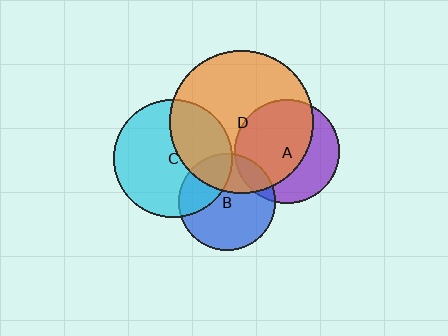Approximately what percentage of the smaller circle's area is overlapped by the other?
Approximately 65%.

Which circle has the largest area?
Circle D (orange).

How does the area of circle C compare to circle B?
Approximately 1.5 times.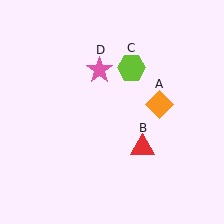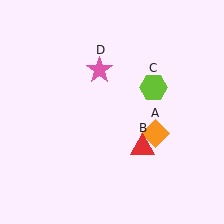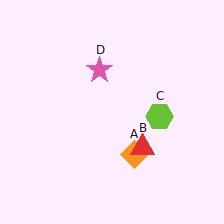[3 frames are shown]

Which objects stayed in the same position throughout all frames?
Red triangle (object B) and pink star (object D) remained stationary.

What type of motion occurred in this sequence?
The orange diamond (object A), lime hexagon (object C) rotated clockwise around the center of the scene.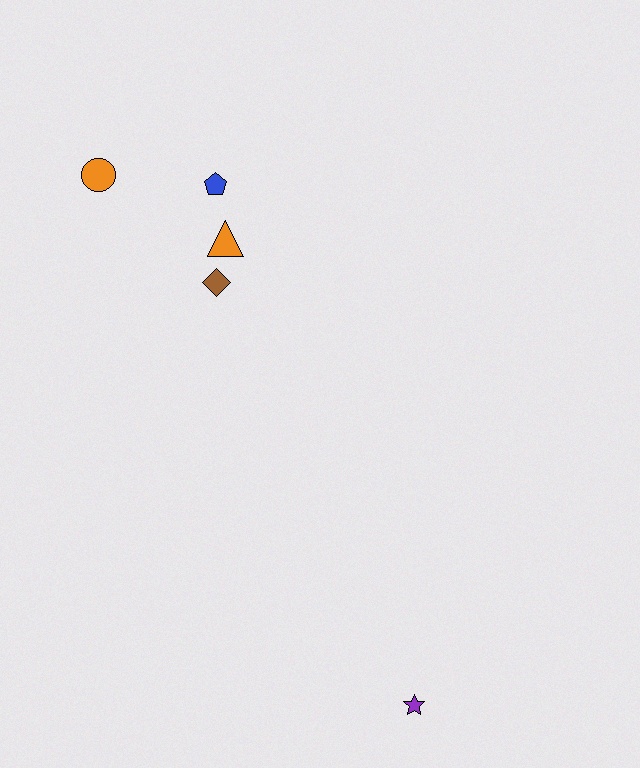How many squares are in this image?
There are no squares.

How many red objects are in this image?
There are no red objects.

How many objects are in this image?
There are 5 objects.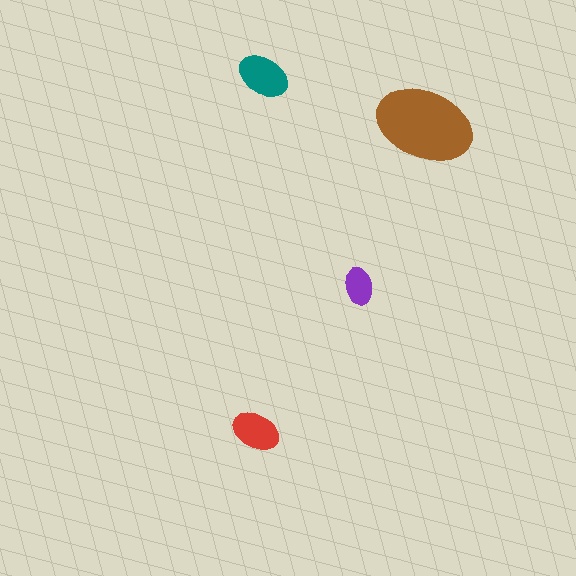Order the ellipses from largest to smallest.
the brown one, the teal one, the red one, the purple one.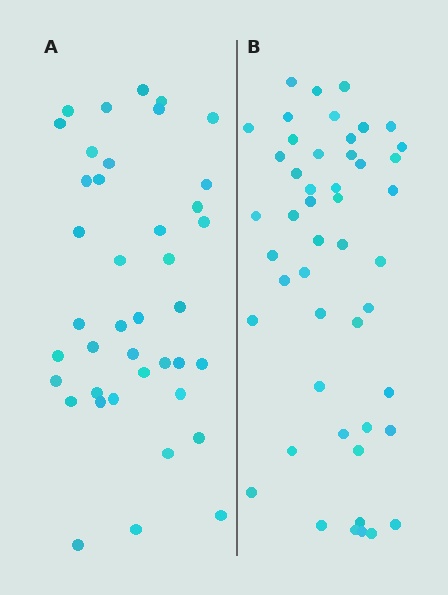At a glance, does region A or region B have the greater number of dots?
Region B (the right region) has more dots.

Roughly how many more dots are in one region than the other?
Region B has roughly 8 or so more dots than region A.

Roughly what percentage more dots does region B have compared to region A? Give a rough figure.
About 20% more.